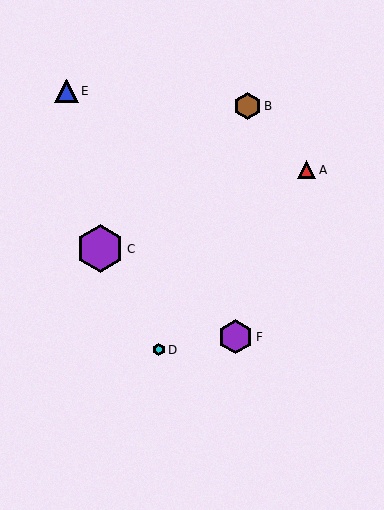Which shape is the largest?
The purple hexagon (labeled C) is the largest.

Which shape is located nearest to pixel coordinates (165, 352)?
The cyan hexagon (labeled D) at (159, 350) is nearest to that location.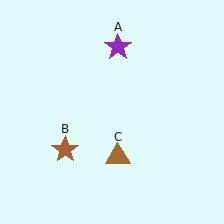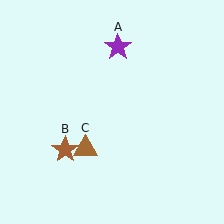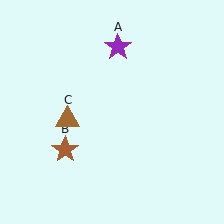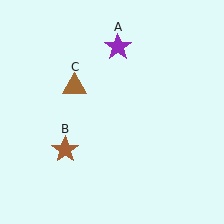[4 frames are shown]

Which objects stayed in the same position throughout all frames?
Purple star (object A) and brown star (object B) remained stationary.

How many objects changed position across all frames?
1 object changed position: brown triangle (object C).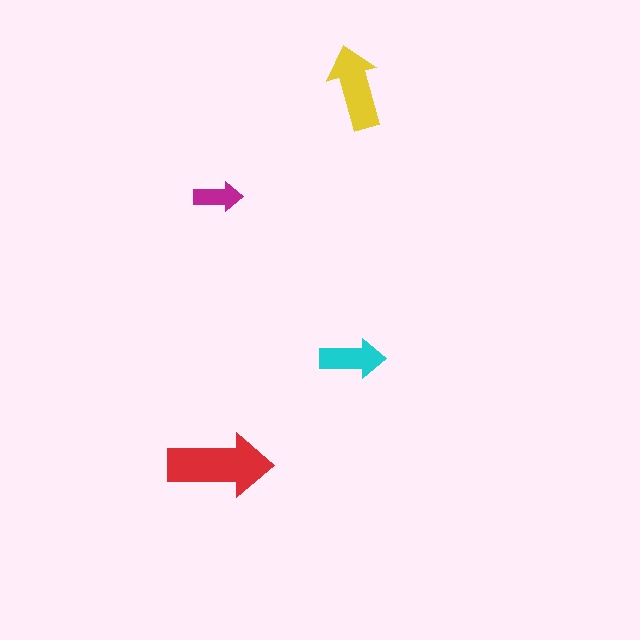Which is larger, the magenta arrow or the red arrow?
The red one.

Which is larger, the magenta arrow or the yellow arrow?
The yellow one.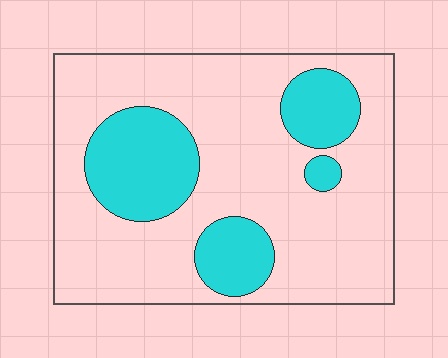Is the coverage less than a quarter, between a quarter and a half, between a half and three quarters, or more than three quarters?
Between a quarter and a half.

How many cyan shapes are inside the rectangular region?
4.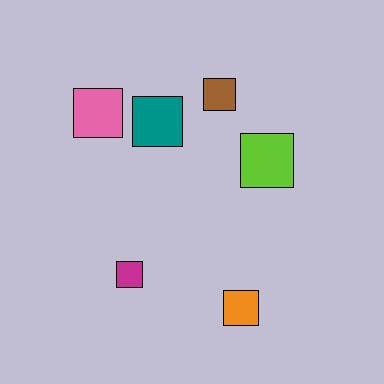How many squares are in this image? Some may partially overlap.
There are 6 squares.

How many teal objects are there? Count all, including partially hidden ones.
There is 1 teal object.